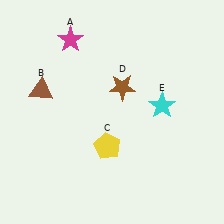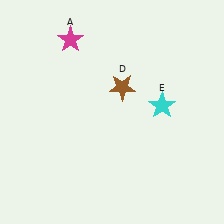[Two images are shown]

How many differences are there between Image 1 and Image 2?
There are 2 differences between the two images.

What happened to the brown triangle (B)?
The brown triangle (B) was removed in Image 2. It was in the top-left area of Image 1.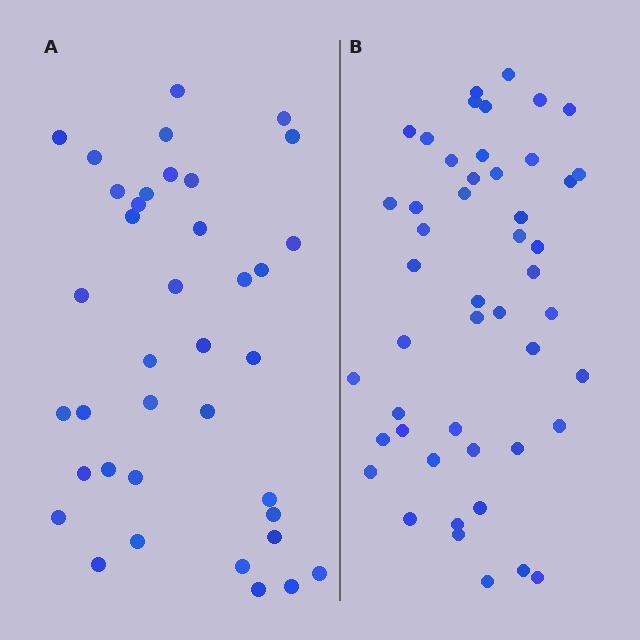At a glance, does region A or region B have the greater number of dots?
Region B (the right region) has more dots.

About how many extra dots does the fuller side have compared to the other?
Region B has roughly 10 or so more dots than region A.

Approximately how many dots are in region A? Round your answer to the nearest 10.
About 40 dots. (The exact count is 38, which rounds to 40.)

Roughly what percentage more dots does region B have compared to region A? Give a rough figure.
About 25% more.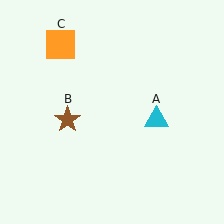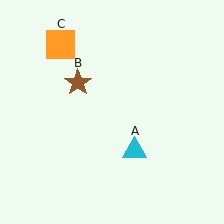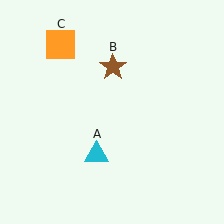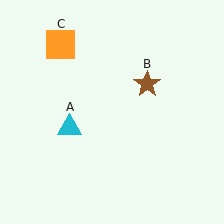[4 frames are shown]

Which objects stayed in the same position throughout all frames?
Orange square (object C) remained stationary.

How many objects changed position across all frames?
2 objects changed position: cyan triangle (object A), brown star (object B).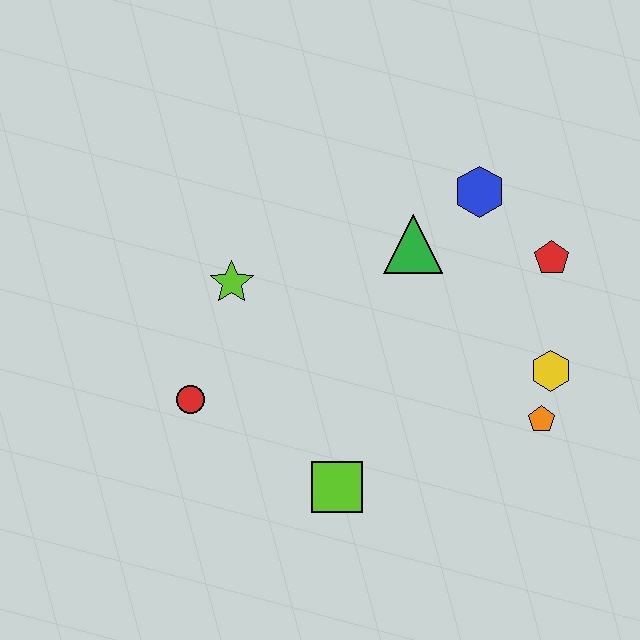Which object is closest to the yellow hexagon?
The orange pentagon is closest to the yellow hexagon.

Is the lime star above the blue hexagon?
No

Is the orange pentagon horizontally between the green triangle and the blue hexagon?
No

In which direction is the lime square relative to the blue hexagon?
The lime square is below the blue hexagon.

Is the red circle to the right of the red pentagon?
No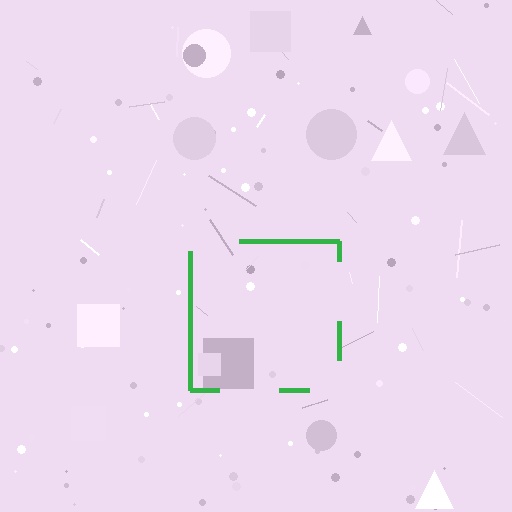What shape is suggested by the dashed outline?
The dashed outline suggests a square.